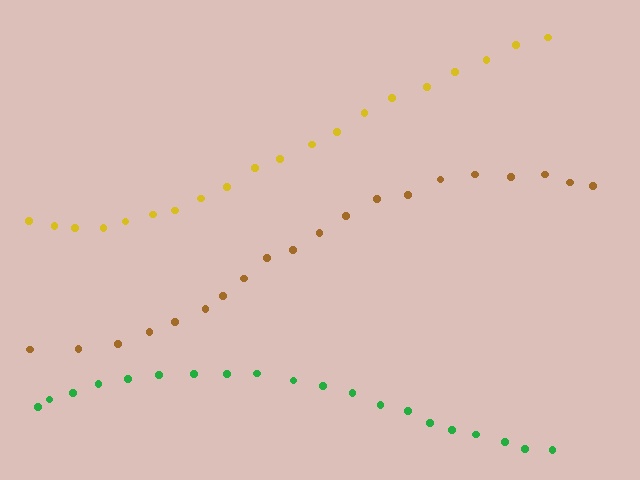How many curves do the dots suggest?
There are 3 distinct paths.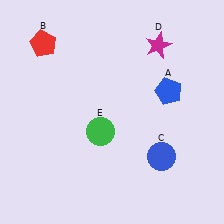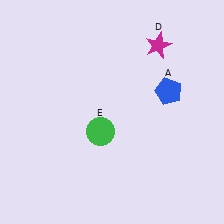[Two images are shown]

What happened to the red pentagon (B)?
The red pentagon (B) was removed in Image 2. It was in the top-left area of Image 1.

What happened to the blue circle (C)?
The blue circle (C) was removed in Image 2. It was in the bottom-right area of Image 1.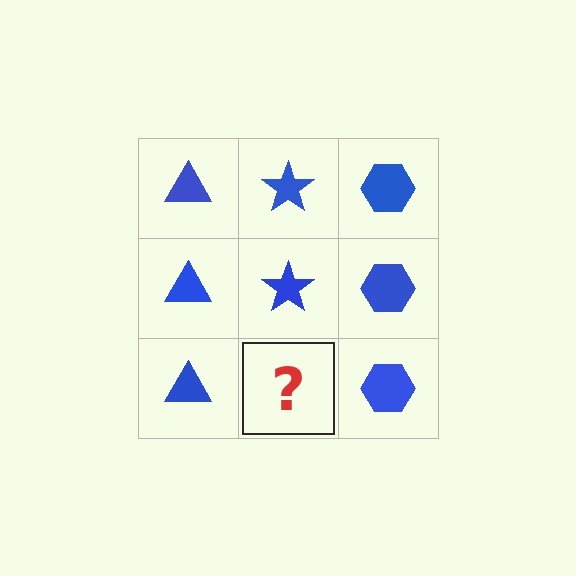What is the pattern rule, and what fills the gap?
The rule is that each column has a consistent shape. The gap should be filled with a blue star.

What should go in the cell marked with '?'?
The missing cell should contain a blue star.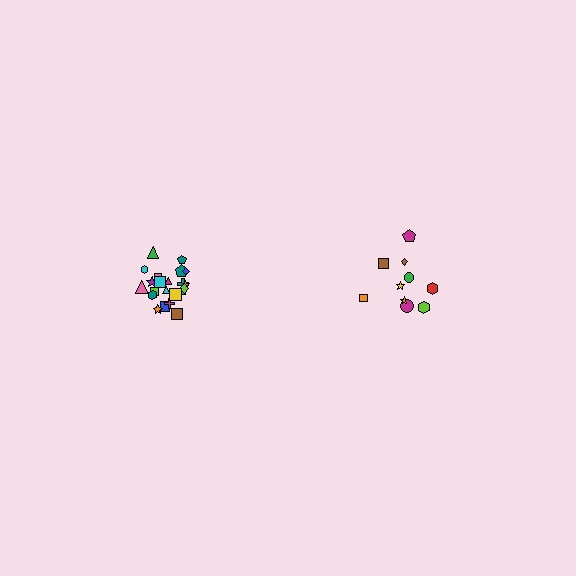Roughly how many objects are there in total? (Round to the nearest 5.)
Roughly 30 objects in total.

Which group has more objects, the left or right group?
The left group.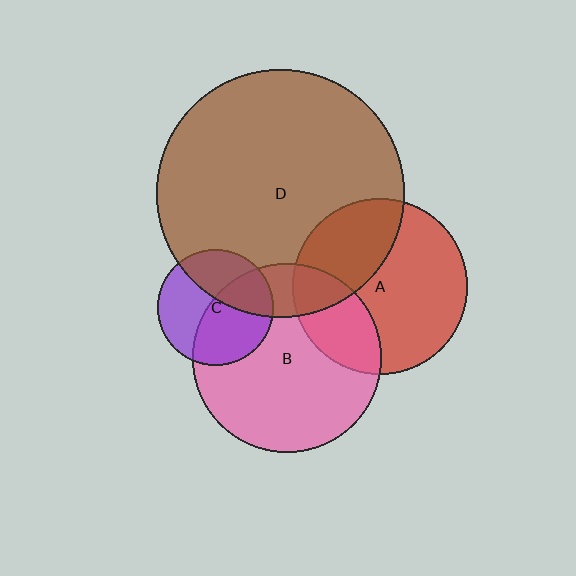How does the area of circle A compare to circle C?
Approximately 2.3 times.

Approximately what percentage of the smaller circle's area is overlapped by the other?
Approximately 50%.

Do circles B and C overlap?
Yes.